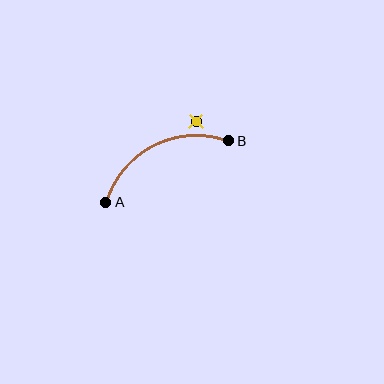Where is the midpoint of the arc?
The arc midpoint is the point on the curve farthest from the straight line joining A and B. It sits above that line.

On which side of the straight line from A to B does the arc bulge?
The arc bulges above the straight line connecting A and B.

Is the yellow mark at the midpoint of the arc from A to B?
No — the yellow mark does not lie on the arc at all. It sits slightly outside the curve.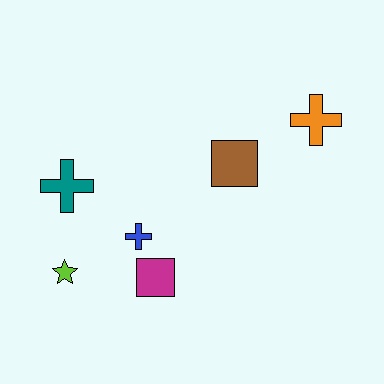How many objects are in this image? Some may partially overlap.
There are 6 objects.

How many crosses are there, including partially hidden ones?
There are 3 crosses.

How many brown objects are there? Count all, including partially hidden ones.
There is 1 brown object.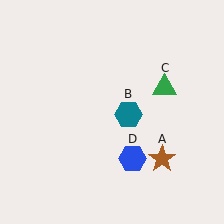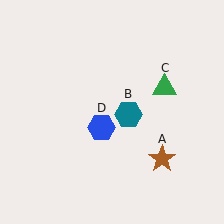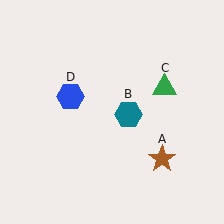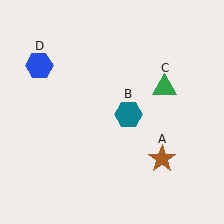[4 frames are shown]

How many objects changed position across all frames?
1 object changed position: blue hexagon (object D).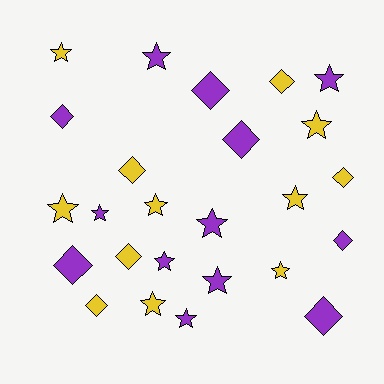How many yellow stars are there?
There are 7 yellow stars.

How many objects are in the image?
There are 25 objects.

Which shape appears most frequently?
Star, with 14 objects.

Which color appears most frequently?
Purple, with 13 objects.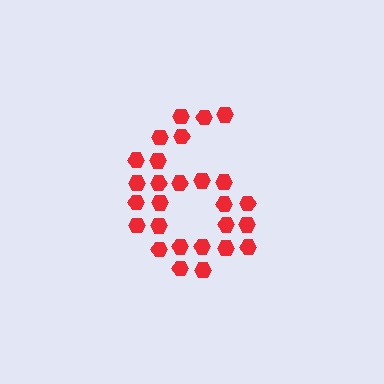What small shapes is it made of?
It is made of small hexagons.